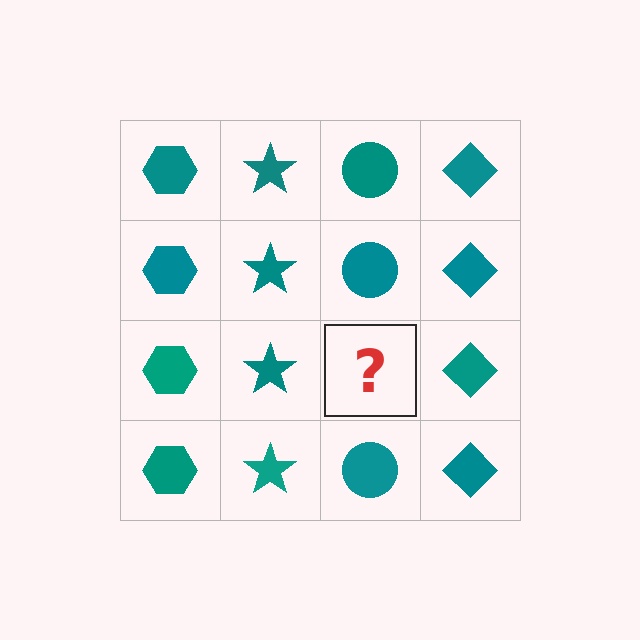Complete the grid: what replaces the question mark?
The question mark should be replaced with a teal circle.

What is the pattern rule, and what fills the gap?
The rule is that each column has a consistent shape. The gap should be filled with a teal circle.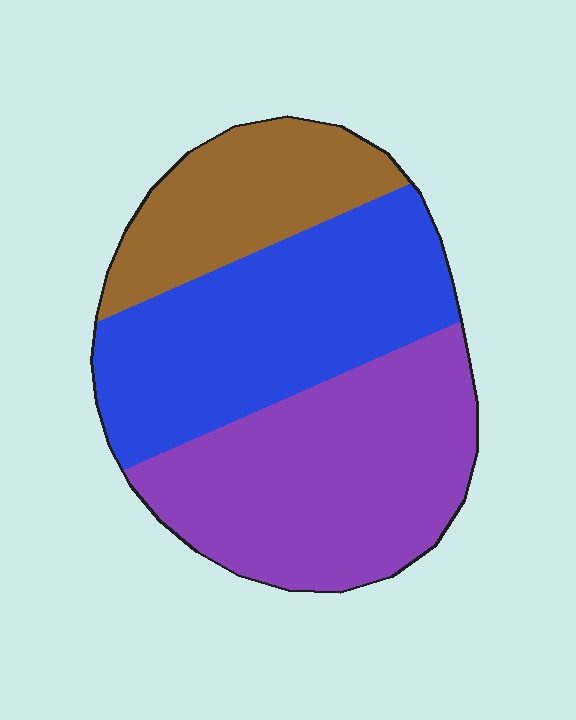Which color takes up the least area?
Brown, at roughly 20%.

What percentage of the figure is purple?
Purple covers around 40% of the figure.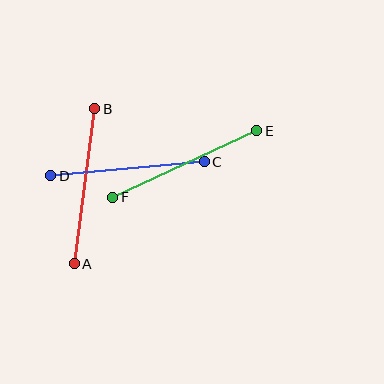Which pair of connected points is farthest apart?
Points E and F are farthest apart.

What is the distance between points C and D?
The distance is approximately 154 pixels.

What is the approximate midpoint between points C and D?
The midpoint is at approximately (128, 169) pixels.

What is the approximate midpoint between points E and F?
The midpoint is at approximately (185, 164) pixels.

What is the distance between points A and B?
The distance is approximately 156 pixels.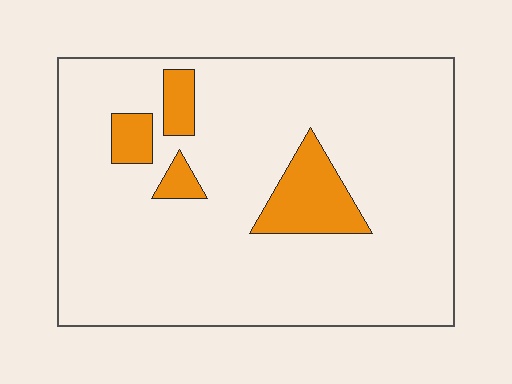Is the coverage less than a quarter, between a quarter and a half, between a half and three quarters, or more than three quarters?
Less than a quarter.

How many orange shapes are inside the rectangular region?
4.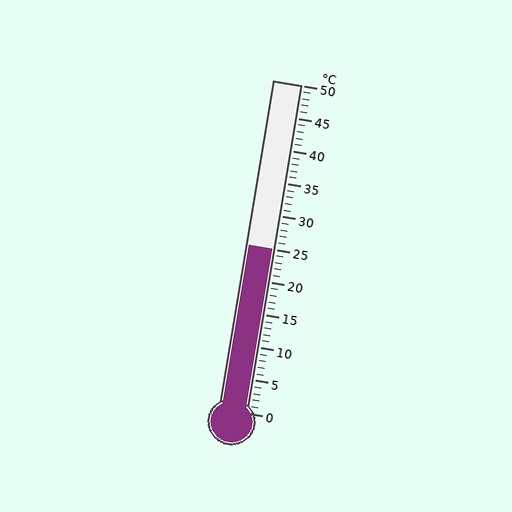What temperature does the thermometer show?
The thermometer shows approximately 25°C.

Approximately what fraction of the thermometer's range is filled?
The thermometer is filled to approximately 50% of its range.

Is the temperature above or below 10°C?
The temperature is above 10°C.